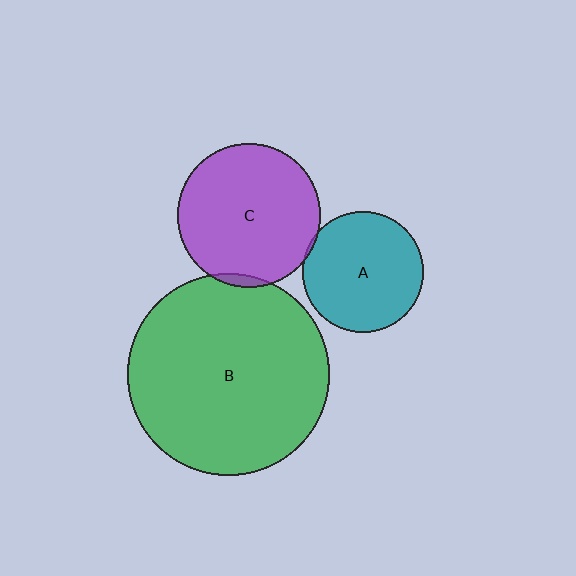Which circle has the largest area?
Circle B (green).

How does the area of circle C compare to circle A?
Approximately 1.4 times.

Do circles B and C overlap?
Yes.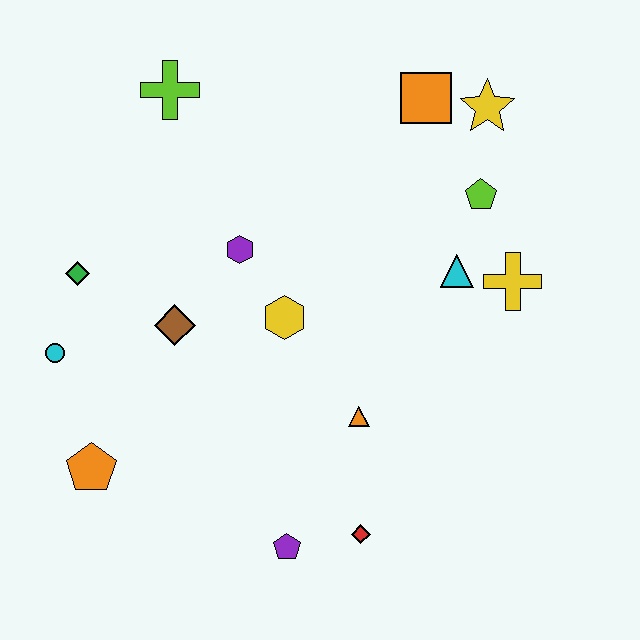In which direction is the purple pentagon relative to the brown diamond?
The purple pentagon is below the brown diamond.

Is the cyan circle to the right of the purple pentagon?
No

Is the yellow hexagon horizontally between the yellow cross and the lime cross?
Yes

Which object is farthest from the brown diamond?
The yellow star is farthest from the brown diamond.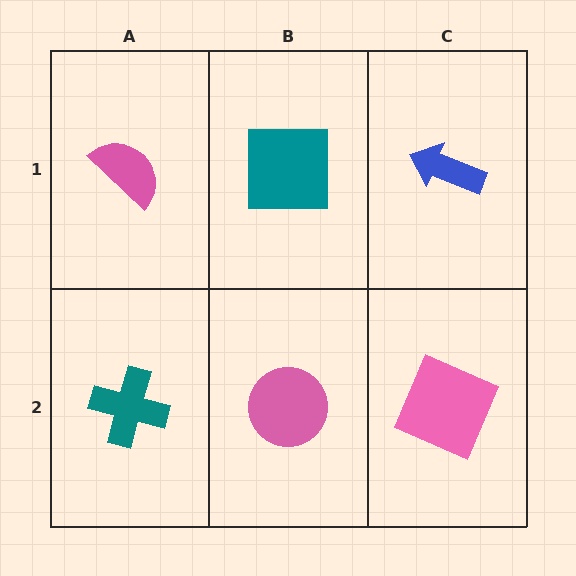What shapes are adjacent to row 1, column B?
A pink circle (row 2, column B), a pink semicircle (row 1, column A), a blue arrow (row 1, column C).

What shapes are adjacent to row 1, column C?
A pink square (row 2, column C), a teal square (row 1, column B).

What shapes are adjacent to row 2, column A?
A pink semicircle (row 1, column A), a pink circle (row 2, column B).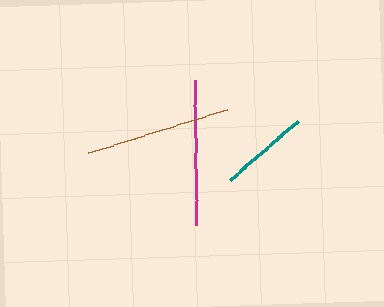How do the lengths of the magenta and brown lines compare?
The magenta and brown lines are approximately the same length.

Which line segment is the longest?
The magenta line is the longest at approximately 145 pixels.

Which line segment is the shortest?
The teal line is the shortest at approximately 91 pixels.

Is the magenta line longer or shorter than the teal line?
The magenta line is longer than the teal line.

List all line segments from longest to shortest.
From longest to shortest: magenta, brown, teal.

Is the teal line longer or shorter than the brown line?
The brown line is longer than the teal line.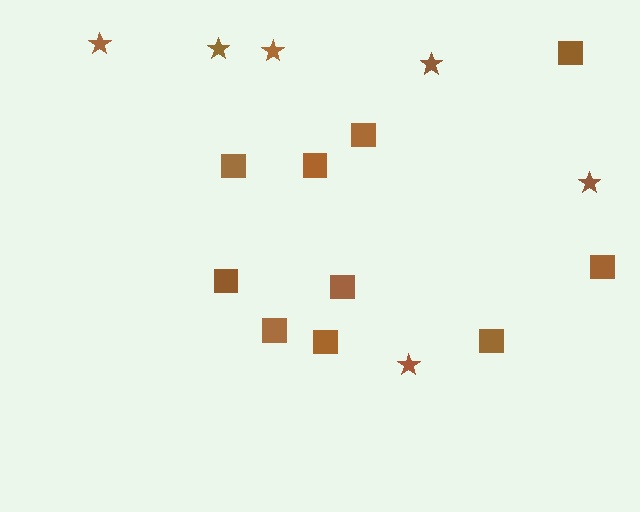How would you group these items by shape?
There are 2 groups: one group of stars (6) and one group of squares (10).